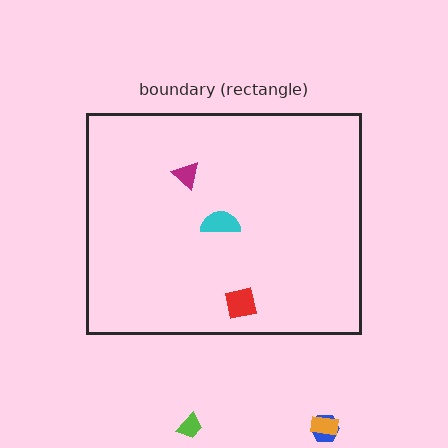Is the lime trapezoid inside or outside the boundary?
Outside.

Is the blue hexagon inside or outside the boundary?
Outside.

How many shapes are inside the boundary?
3 inside, 3 outside.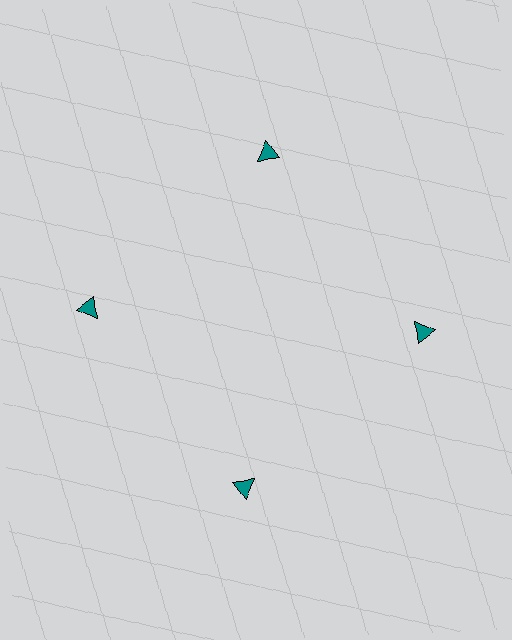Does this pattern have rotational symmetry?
Yes, this pattern has 4-fold rotational symmetry. It looks the same after rotating 90 degrees around the center.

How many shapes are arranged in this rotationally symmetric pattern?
There are 4 shapes, arranged in 4 groups of 1.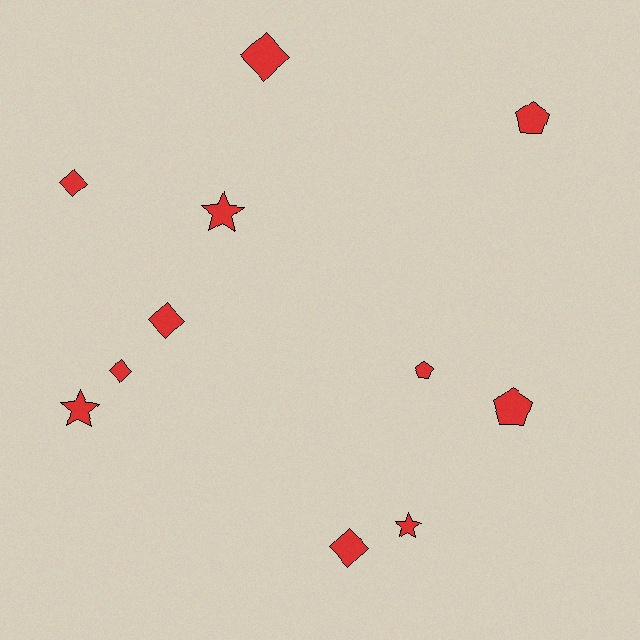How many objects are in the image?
There are 11 objects.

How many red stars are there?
There are 3 red stars.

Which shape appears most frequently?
Diamond, with 5 objects.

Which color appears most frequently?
Red, with 11 objects.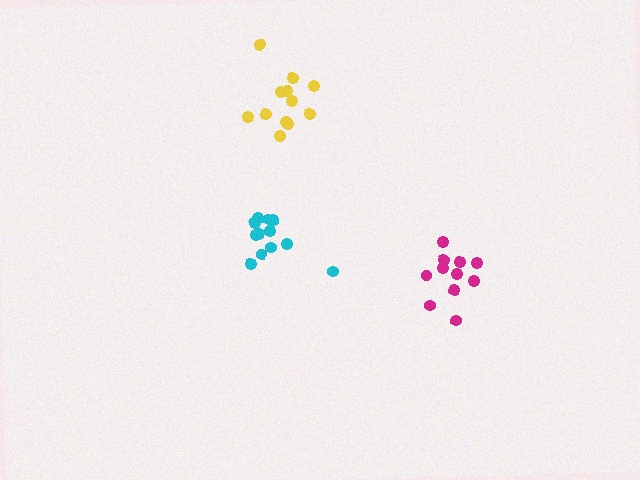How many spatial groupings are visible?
There are 3 spatial groupings.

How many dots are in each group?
Group 1: 11 dots, Group 2: 12 dots, Group 3: 12 dots (35 total).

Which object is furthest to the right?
The magenta cluster is rightmost.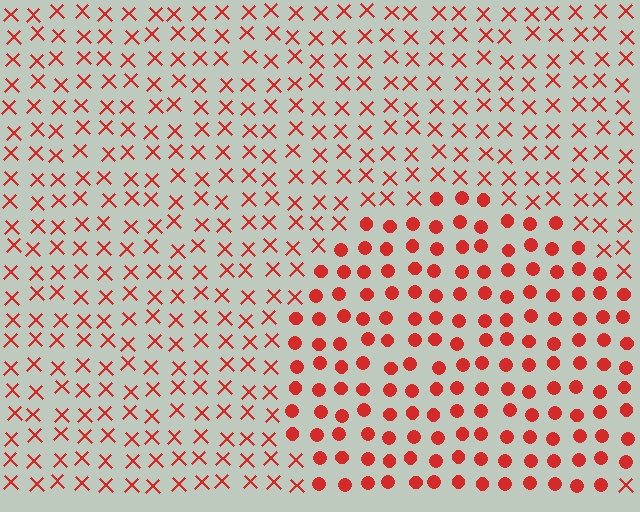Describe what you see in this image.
The image is filled with small red elements arranged in a uniform grid. A circle-shaped region contains circles, while the surrounding area contains X marks. The boundary is defined purely by the change in element shape.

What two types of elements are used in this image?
The image uses circles inside the circle region and X marks outside it.